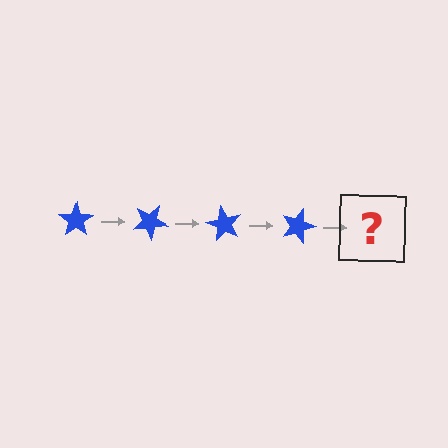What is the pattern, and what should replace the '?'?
The pattern is that the star rotates 30 degrees each step. The '?' should be a blue star rotated 120 degrees.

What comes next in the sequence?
The next element should be a blue star rotated 120 degrees.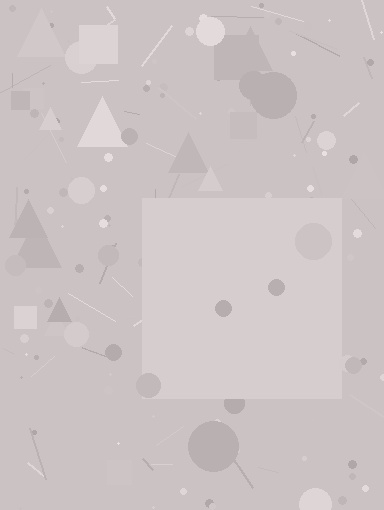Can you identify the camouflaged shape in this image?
The camouflaged shape is a square.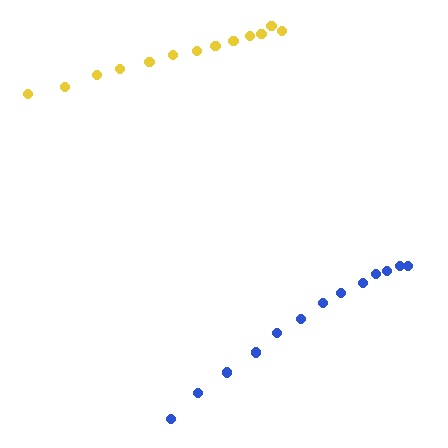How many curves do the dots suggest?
There are 2 distinct paths.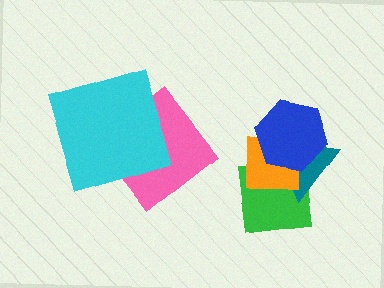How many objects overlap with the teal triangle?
3 objects overlap with the teal triangle.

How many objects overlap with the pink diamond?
1 object overlaps with the pink diamond.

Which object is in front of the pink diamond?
The cyan square is in front of the pink diamond.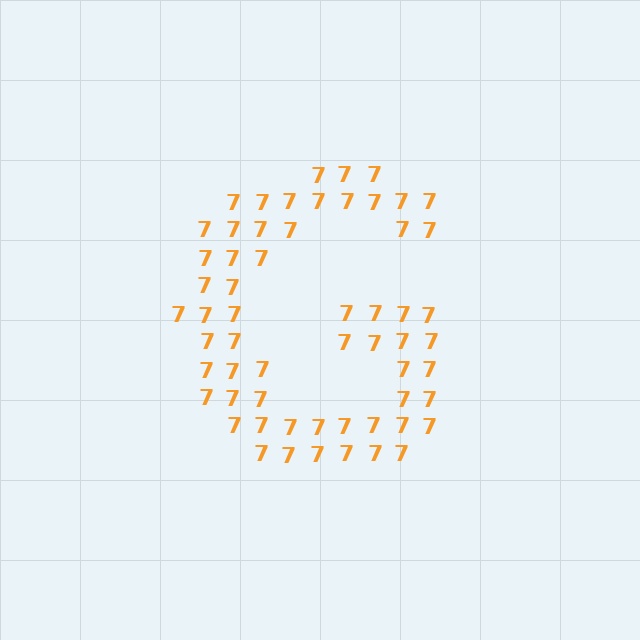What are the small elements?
The small elements are digit 7's.